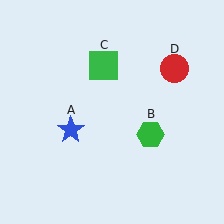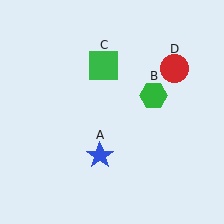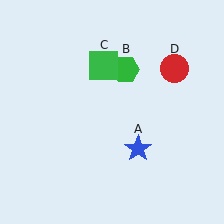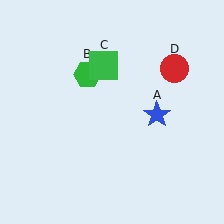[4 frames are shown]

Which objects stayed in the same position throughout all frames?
Green square (object C) and red circle (object D) remained stationary.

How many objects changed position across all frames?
2 objects changed position: blue star (object A), green hexagon (object B).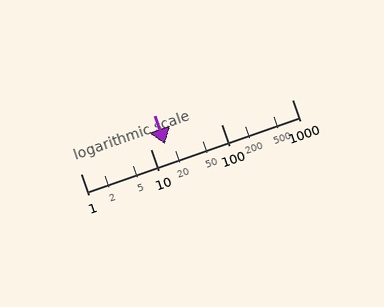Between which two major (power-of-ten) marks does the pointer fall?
The pointer is between 10 and 100.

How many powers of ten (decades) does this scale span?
The scale spans 3 decades, from 1 to 1000.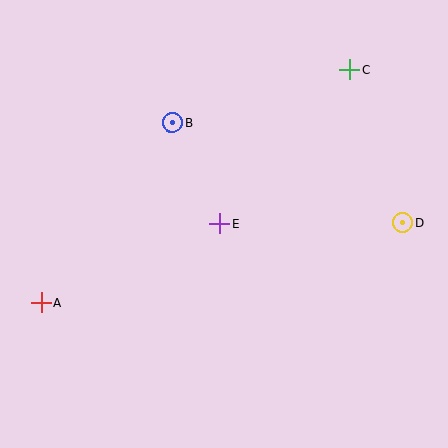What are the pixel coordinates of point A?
Point A is at (41, 303).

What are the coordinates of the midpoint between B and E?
The midpoint between B and E is at (196, 173).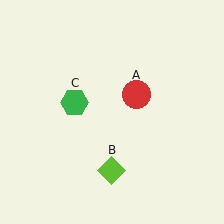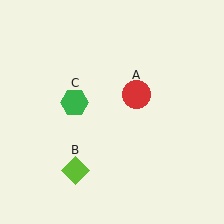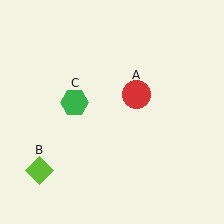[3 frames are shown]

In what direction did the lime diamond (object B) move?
The lime diamond (object B) moved left.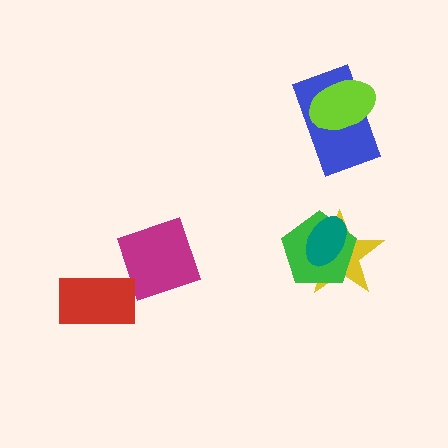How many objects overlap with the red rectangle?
0 objects overlap with the red rectangle.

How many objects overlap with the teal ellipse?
2 objects overlap with the teal ellipse.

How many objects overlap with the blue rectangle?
1 object overlaps with the blue rectangle.